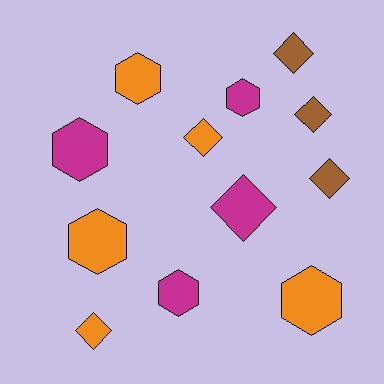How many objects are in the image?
There are 12 objects.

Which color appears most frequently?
Orange, with 5 objects.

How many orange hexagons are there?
There are 3 orange hexagons.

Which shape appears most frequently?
Hexagon, with 6 objects.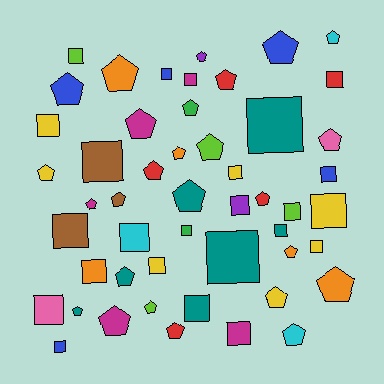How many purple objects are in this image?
There are 2 purple objects.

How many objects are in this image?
There are 50 objects.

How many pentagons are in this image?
There are 26 pentagons.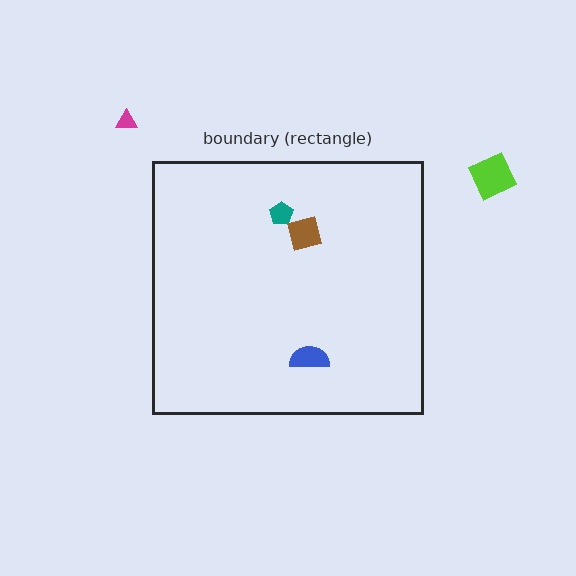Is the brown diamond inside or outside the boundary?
Inside.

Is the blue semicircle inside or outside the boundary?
Inside.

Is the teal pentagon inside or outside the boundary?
Inside.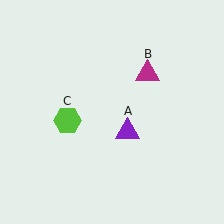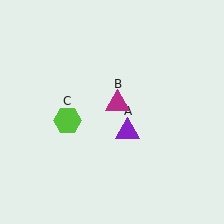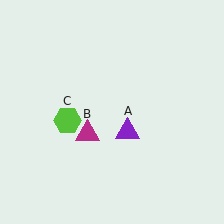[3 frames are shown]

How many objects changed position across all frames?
1 object changed position: magenta triangle (object B).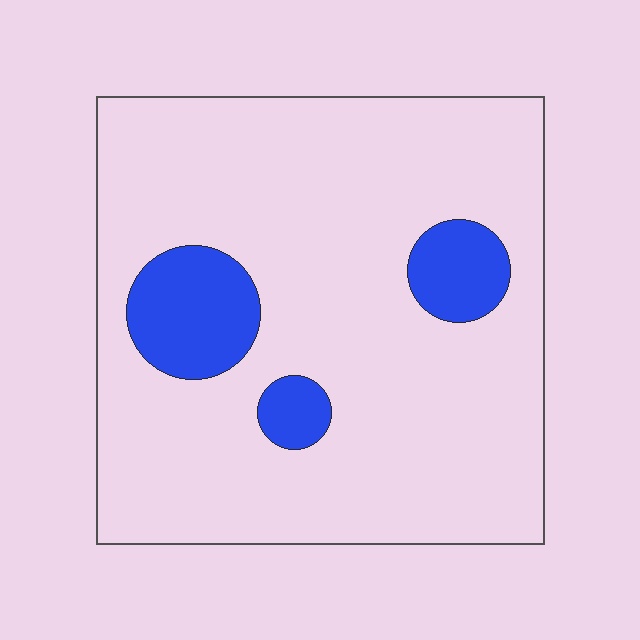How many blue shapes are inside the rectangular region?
3.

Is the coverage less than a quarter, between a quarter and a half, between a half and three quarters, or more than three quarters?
Less than a quarter.